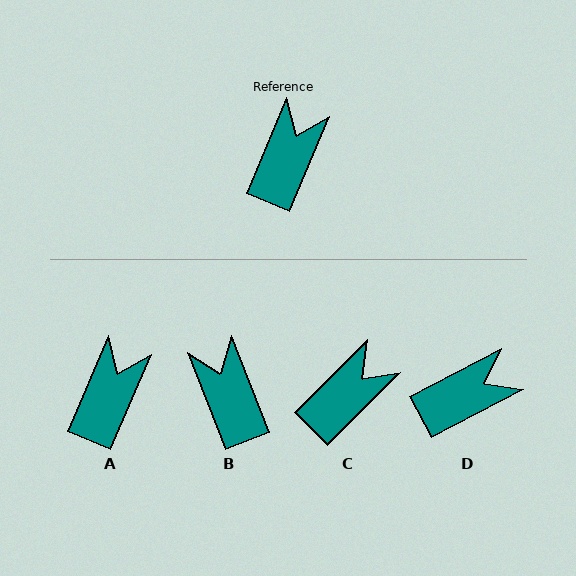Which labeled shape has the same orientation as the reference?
A.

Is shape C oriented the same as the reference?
No, it is off by about 22 degrees.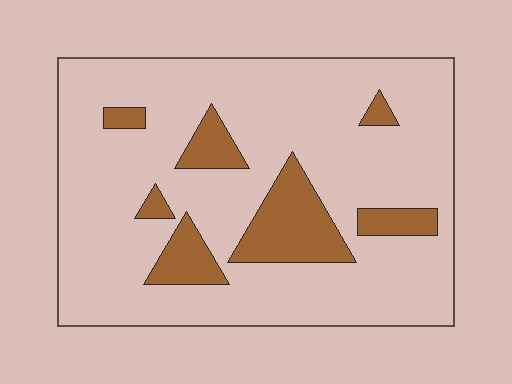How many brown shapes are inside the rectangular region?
7.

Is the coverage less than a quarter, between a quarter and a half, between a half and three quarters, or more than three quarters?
Less than a quarter.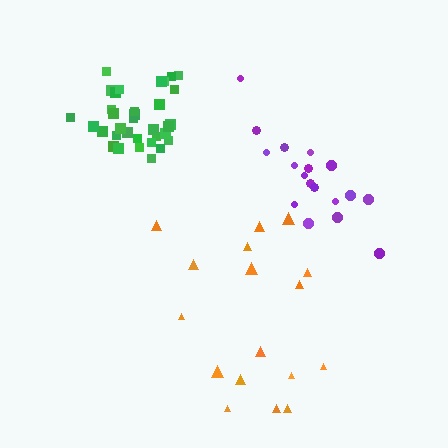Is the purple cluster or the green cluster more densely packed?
Green.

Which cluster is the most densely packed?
Green.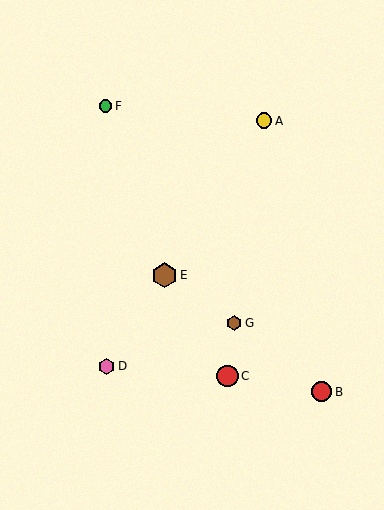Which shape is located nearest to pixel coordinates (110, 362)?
The pink hexagon (labeled D) at (107, 366) is nearest to that location.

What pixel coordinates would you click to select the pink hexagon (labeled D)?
Click at (107, 366) to select the pink hexagon D.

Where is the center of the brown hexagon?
The center of the brown hexagon is at (164, 275).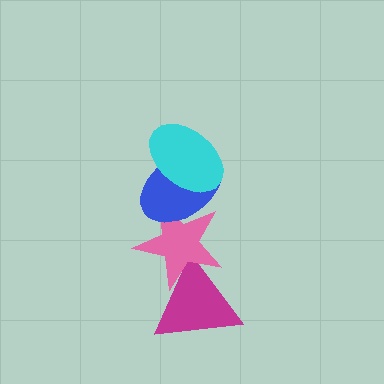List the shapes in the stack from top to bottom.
From top to bottom: the cyan ellipse, the blue ellipse, the pink star, the magenta triangle.